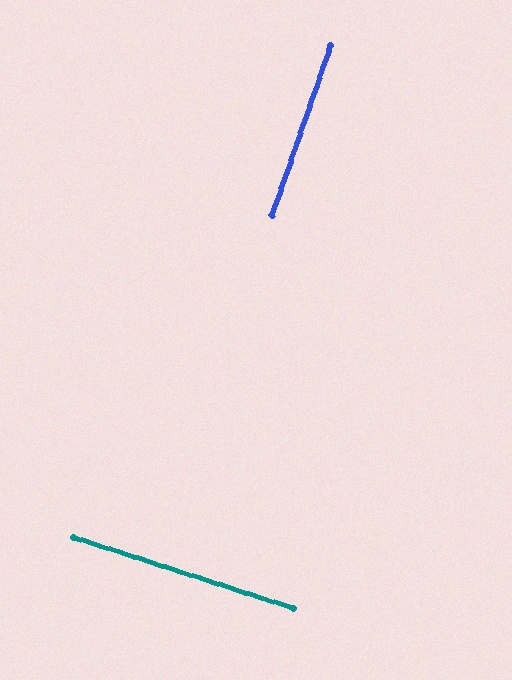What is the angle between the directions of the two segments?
Approximately 89 degrees.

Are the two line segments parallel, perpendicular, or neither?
Perpendicular — they meet at approximately 89°.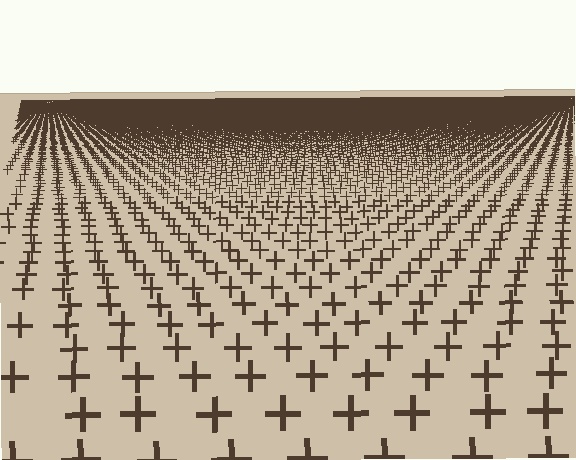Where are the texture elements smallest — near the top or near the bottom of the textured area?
Near the top.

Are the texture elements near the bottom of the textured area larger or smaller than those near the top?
Larger. Near the bottom, elements are closer to the viewer and appear at a bigger on-screen size.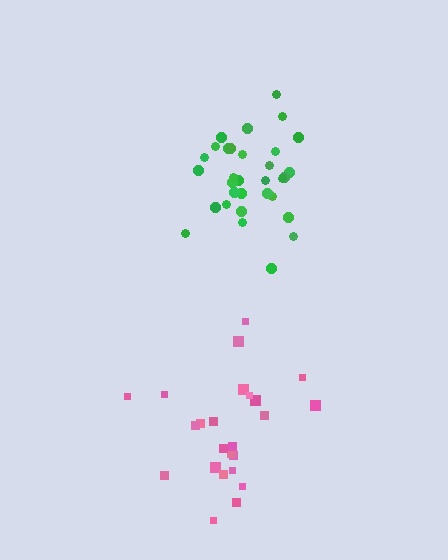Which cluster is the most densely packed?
Green.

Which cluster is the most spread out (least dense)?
Pink.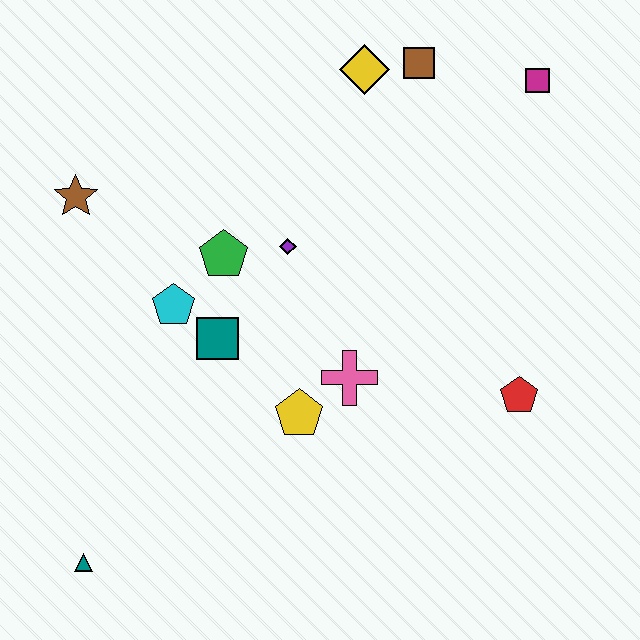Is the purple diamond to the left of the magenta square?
Yes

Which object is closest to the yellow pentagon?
The pink cross is closest to the yellow pentagon.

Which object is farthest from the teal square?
The magenta square is farthest from the teal square.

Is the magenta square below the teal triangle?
No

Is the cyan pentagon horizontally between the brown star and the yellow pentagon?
Yes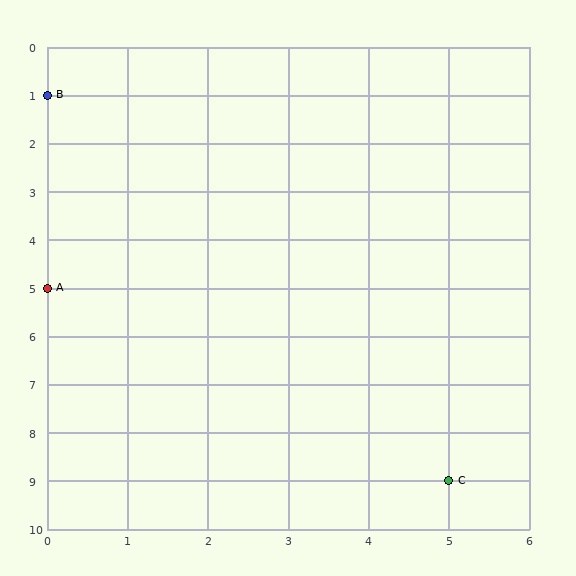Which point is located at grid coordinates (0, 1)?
Point B is at (0, 1).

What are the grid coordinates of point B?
Point B is at grid coordinates (0, 1).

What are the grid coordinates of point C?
Point C is at grid coordinates (5, 9).